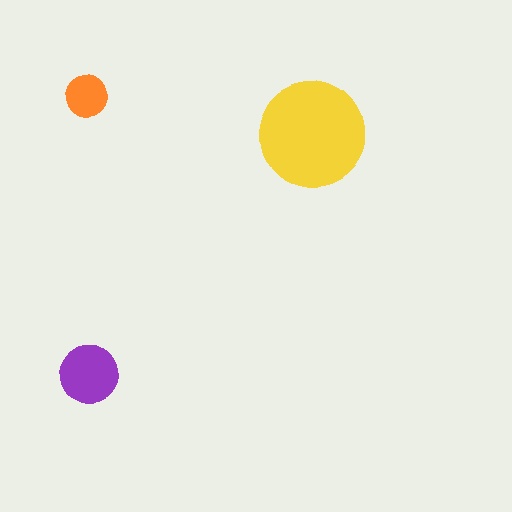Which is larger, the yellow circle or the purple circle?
The yellow one.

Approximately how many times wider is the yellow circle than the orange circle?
About 2.5 times wider.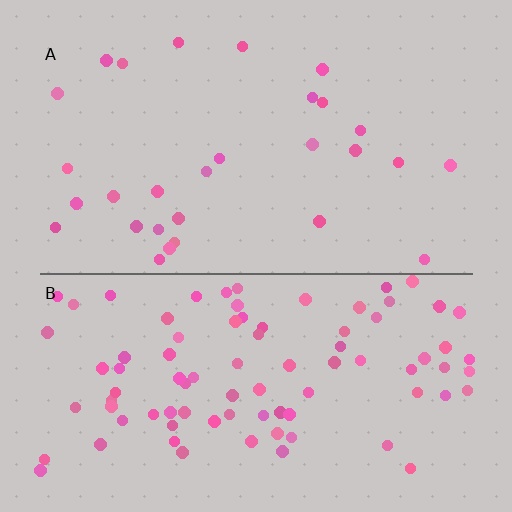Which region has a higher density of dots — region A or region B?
B (the bottom).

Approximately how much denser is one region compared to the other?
Approximately 3.0× — region B over region A.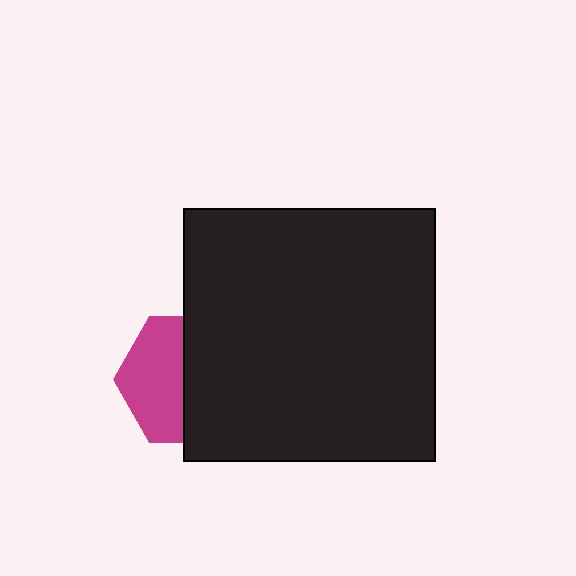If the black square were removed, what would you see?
You would see the complete magenta hexagon.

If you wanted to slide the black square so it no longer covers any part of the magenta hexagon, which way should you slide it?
Slide it right — that is the most direct way to separate the two shapes.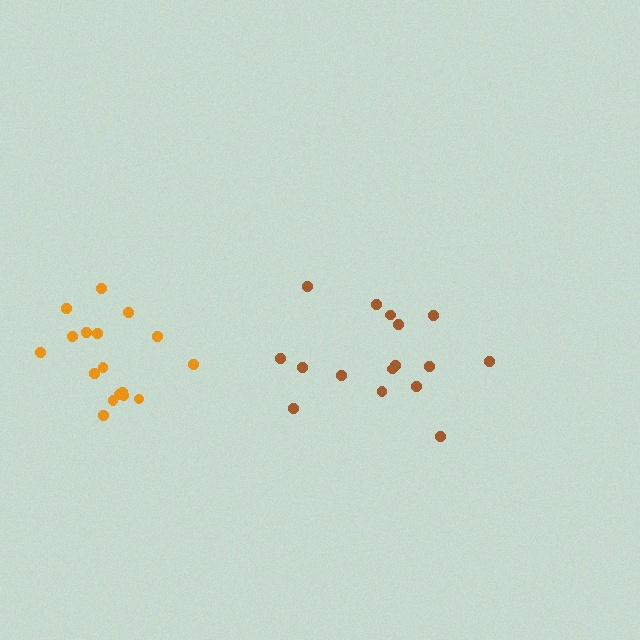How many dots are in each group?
Group 1: 17 dots, Group 2: 16 dots (33 total).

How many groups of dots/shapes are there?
There are 2 groups.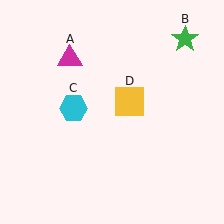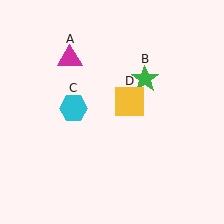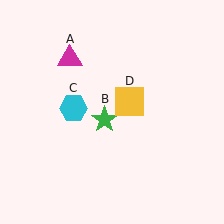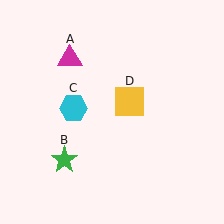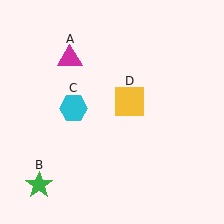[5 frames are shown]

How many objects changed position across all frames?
1 object changed position: green star (object B).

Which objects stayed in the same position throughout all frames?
Magenta triangle (object A) and cyan hexagon (object C) and yellow square (object D) remained stationary.